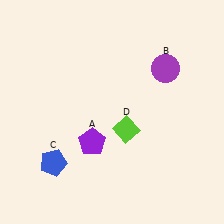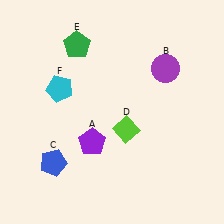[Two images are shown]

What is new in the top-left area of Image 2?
A cyan pentagon (F) was added in the top-left area of Image 2.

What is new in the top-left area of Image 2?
A green pentagon (E) was added in the top-left area of Image 2.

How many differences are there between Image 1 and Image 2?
There are 2 differences between the two images.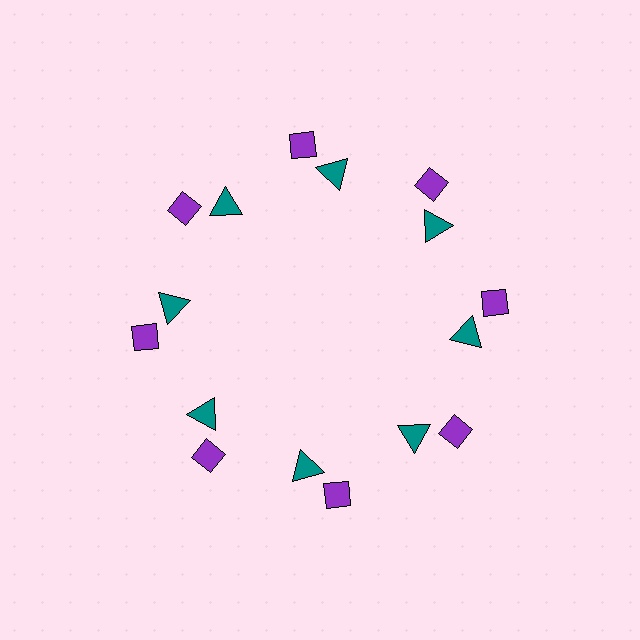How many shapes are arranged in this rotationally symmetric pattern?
There are 16 shapes, arranged in 8 groups of 2.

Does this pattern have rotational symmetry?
Yes, this pattern has 8-fold rotational symmetry. It looks the same after rotating 45 degrees around the center.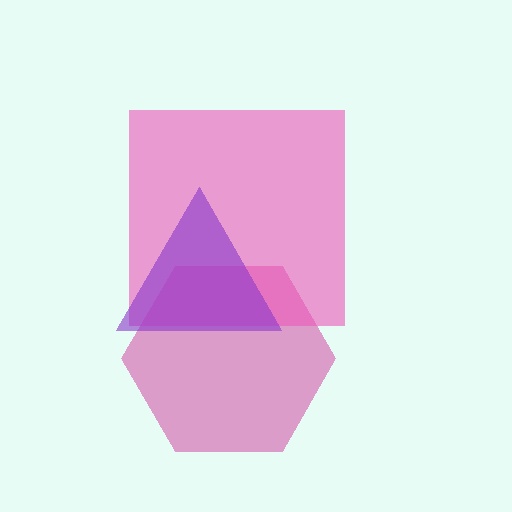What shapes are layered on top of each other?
The layered shapes are: a magenta hexagon, a pink square, a purple triangle.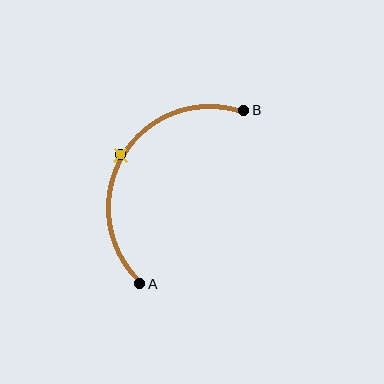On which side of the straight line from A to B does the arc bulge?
The arc bulges to the left of the straight line connecting A and B.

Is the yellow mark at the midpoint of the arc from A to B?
Yes. The yellow mark lies on the arc at equal arc-length from both A and B — it is the arc midpoint.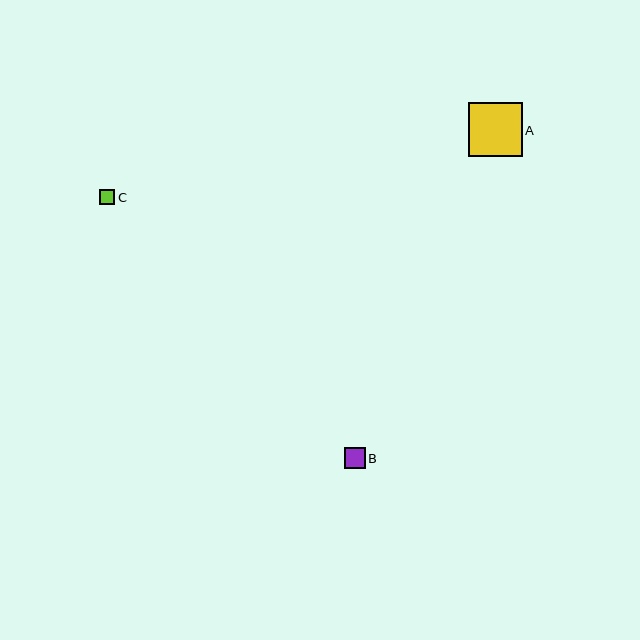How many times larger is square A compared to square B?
Square A is approximately 2.6 times the size of square B.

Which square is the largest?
Square A is the largest with a size of approximately 54 pixels.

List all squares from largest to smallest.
From largest to smallest: A, B, C.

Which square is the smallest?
Square C is the smallest with a size of approximately 16 pixels.